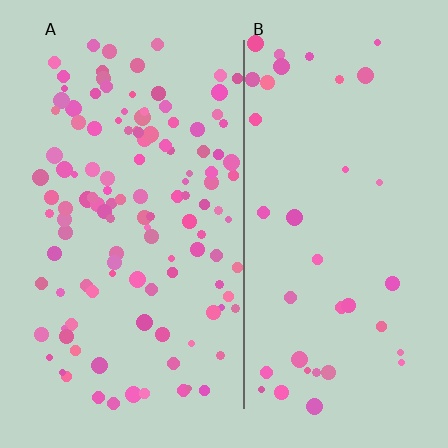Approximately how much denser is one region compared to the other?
Approximately 3.2× — region A over region B.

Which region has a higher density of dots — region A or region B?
A (the left).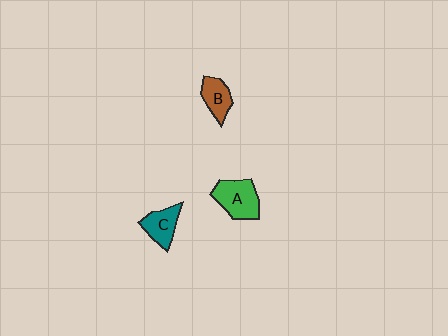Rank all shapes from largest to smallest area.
From largest to smallest: A (green), C (teal), B (brown).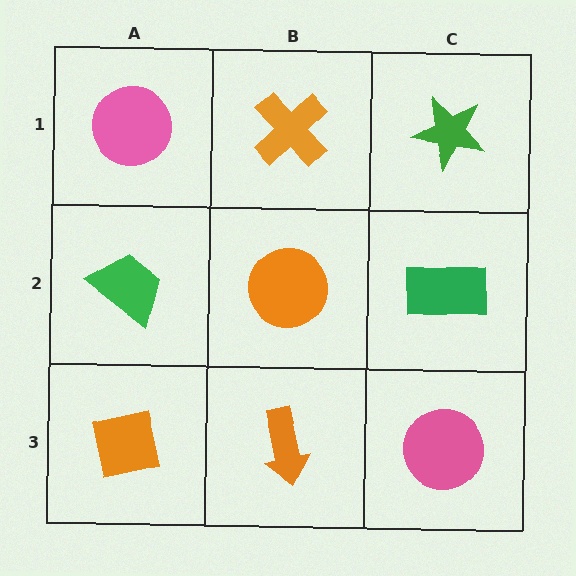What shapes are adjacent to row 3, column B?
An orange circle (row 2, column B), an orange square (row 3, column A), a pink circle (row 3, column C).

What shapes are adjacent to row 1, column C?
A green rectangle (row 2, column C), an orange cross (row 1, column B).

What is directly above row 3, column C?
A green rectangle.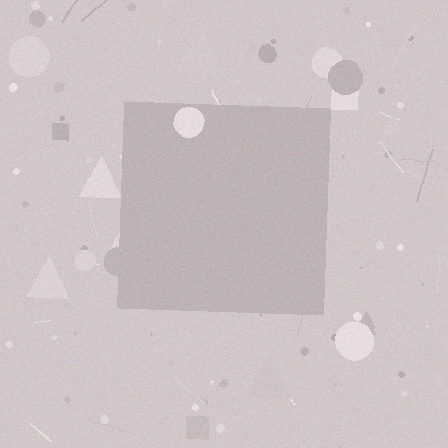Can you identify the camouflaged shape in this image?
The camouflaged shape is a square.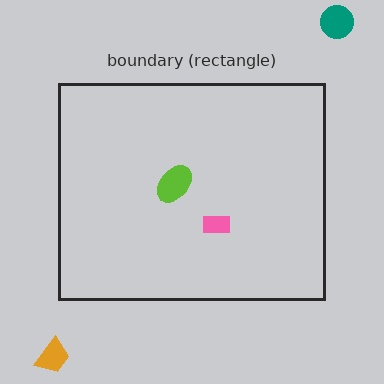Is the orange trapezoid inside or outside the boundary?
Outside.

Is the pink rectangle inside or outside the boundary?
Inside.